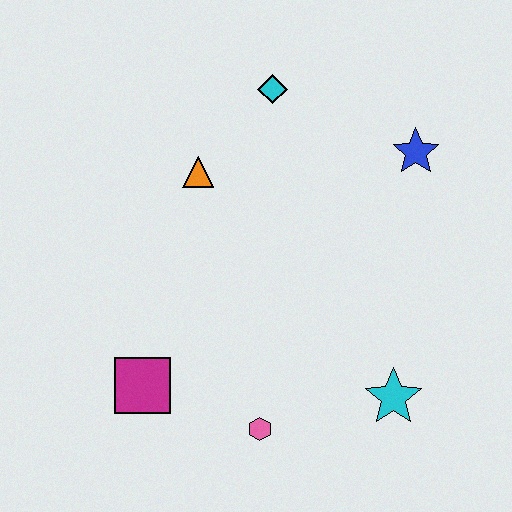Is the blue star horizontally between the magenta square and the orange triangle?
No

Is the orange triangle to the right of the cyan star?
No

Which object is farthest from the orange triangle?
The cyan star is farthest from the orange triangle.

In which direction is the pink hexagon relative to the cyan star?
The pink hexagon is to the left of the cyan star.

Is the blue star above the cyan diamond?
No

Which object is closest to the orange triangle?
The cyan diamond is closest to the orange triangle.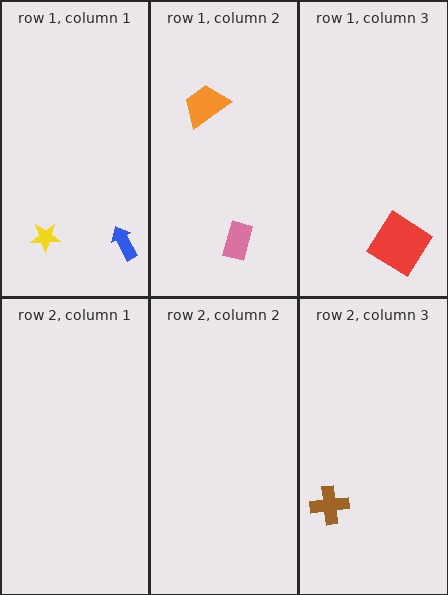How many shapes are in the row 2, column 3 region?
1.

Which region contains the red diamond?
The row 1, column 3 region.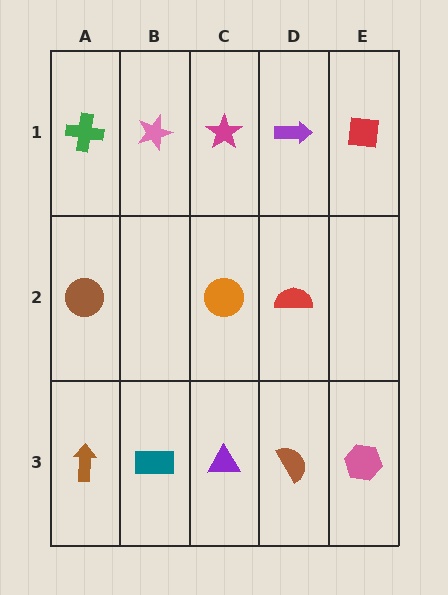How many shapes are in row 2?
3 shapes.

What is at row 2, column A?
A brown circle.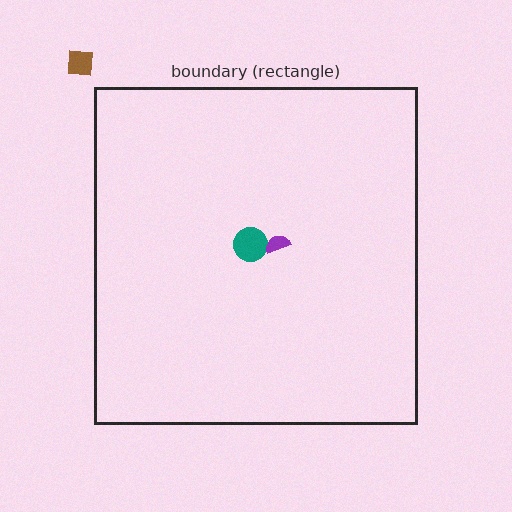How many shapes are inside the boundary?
2 inside, 1 outside.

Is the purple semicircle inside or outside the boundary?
Inside.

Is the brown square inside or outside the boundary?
Outside.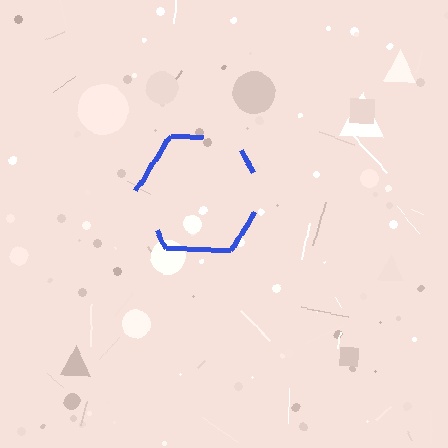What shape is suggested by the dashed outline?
The dashed outline suggests a hexagon.